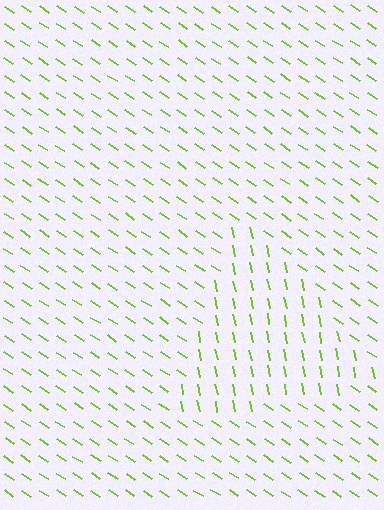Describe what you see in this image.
The image is filled with small lime line segments. A triangle region in the image has lines oriented differently from the surrounding lines, creating a visible texture boundary.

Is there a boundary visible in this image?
Yes, there is a texture boundary formed by a change in line orientation.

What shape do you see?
I see a triangle.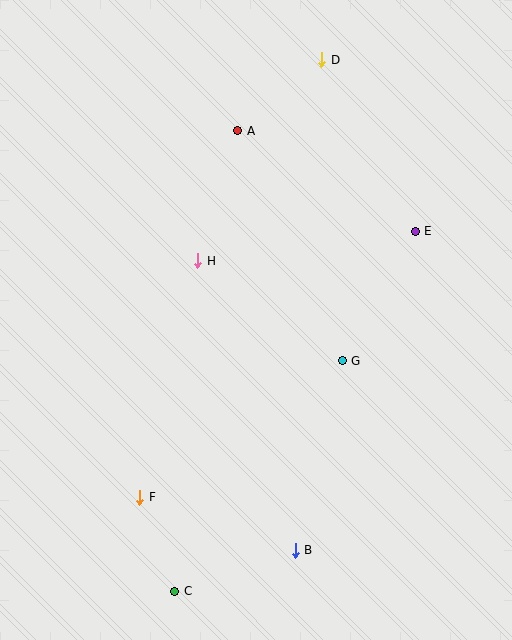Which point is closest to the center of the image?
Point H at (198, 261) is closest to the center.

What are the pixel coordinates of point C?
Point C is at (175, 591).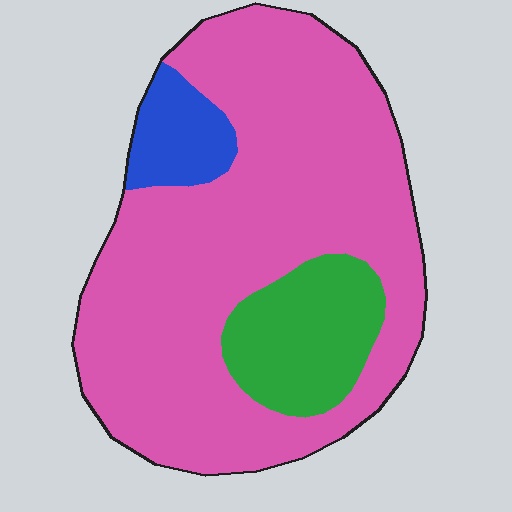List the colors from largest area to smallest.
From largest to smallest: pink, green, blue.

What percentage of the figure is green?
Green covers roughly 15% of the figure.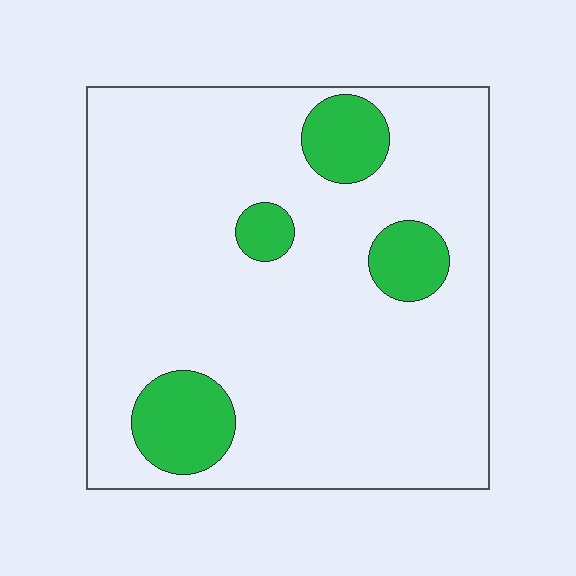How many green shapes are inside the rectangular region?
4.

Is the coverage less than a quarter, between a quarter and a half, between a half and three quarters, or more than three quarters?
Less than a quarter.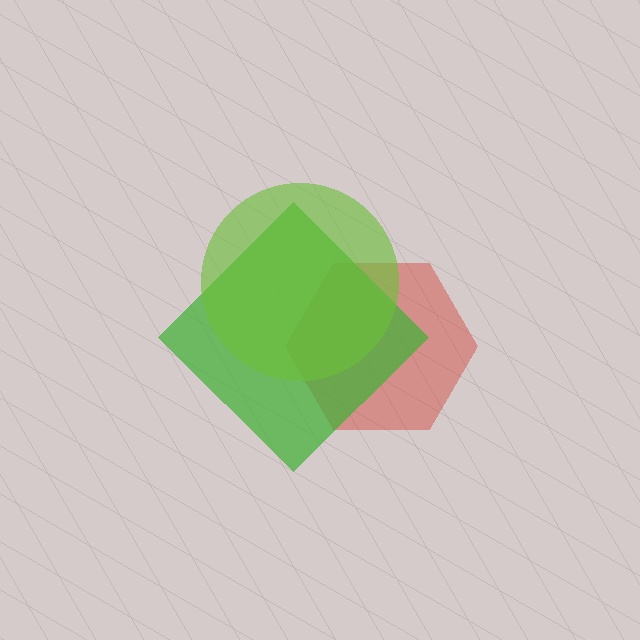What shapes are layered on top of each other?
The layered shapes are: a red hexagon, a green diamond, a lime circle.